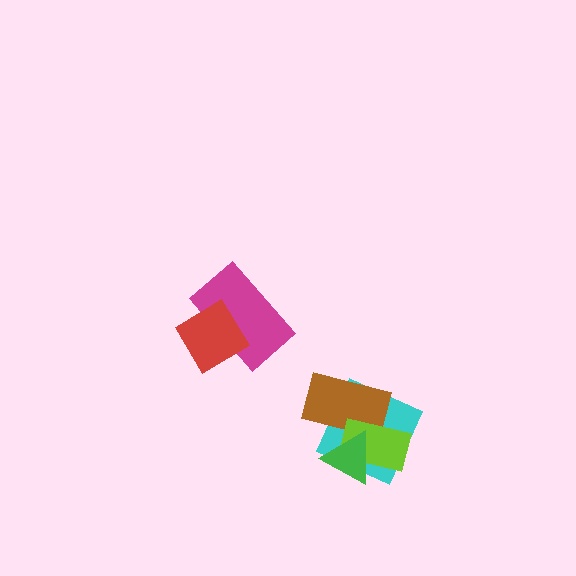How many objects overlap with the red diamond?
1 object overlaps with the red diamond.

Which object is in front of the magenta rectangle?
The red diamond is in front of the magenta rectangle.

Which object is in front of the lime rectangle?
The green triangle is in front of the lime rectangle.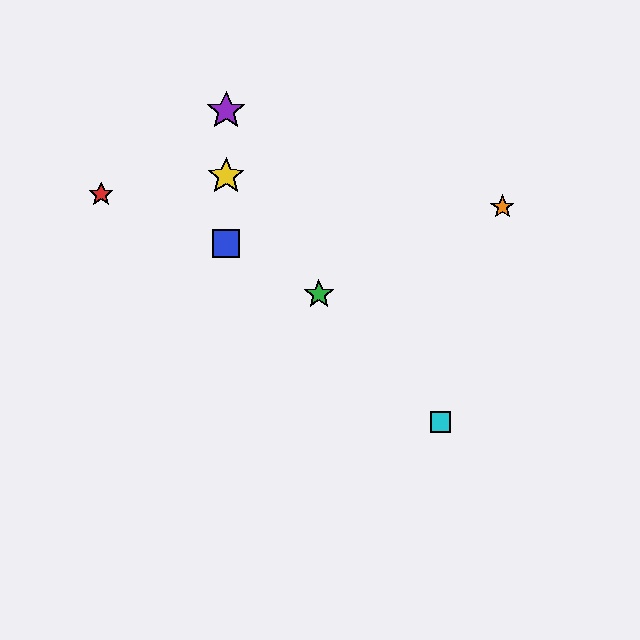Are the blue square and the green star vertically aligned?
No, the blue square is at x≈226 and the green star is at x≈319.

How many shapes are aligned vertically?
3 shapes (the blue square, the yellow star, the purple star) are aligned vertically.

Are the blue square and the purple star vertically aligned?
Yes, both are at x≈226.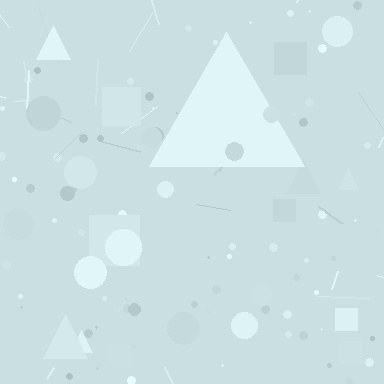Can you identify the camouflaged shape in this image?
The camouflaged shape is a triangle.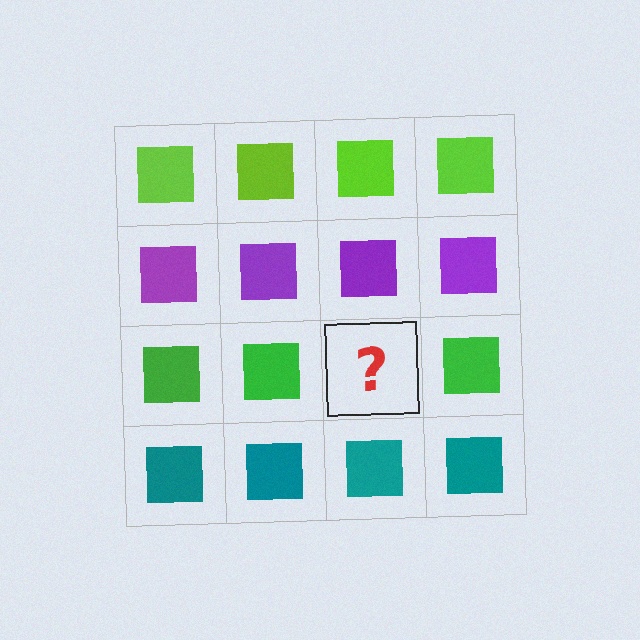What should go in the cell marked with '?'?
The missing cell should contain a green square.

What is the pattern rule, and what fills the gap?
The rule is that each row has a consistent color. The gap should be filled with a green square.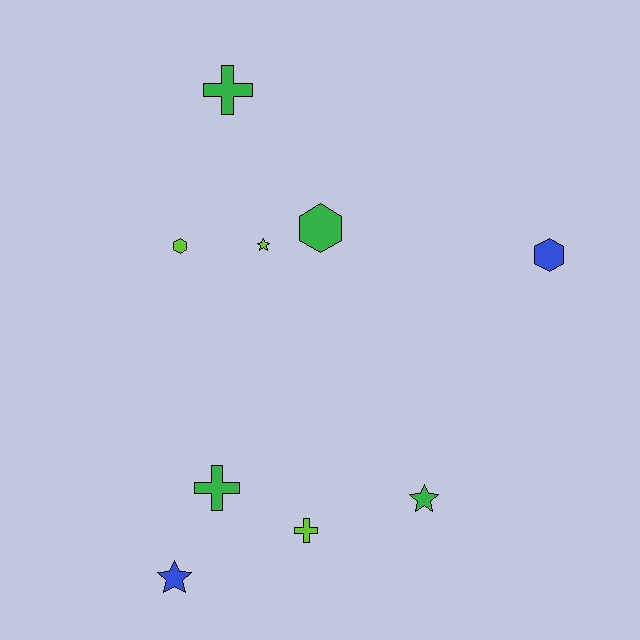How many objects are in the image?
There are 9 objects.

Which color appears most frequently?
Green, with 4 objects.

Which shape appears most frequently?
Hexagon, with 3 objects.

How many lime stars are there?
There is 1 lime star.